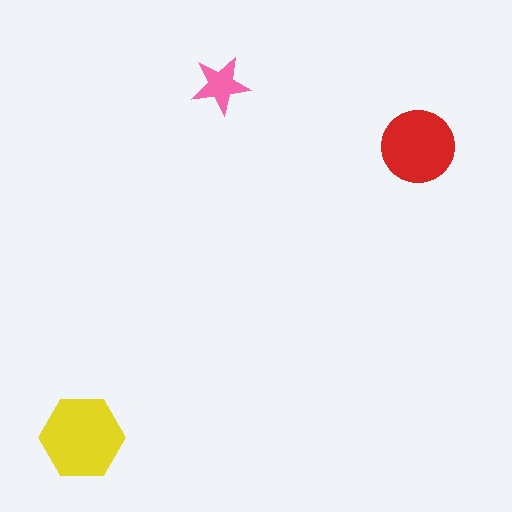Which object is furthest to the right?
The red circle is rightmost.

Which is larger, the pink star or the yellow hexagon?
The yellow hexagon.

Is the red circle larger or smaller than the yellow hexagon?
Smaller.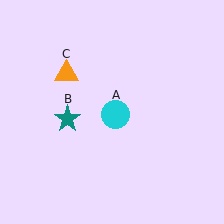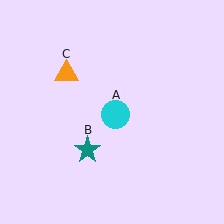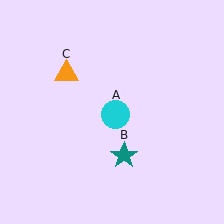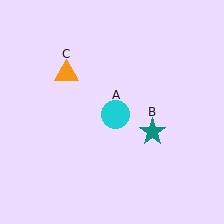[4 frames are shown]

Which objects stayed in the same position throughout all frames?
Cyan circle (object A) and orange triangle (object C) remained stationary.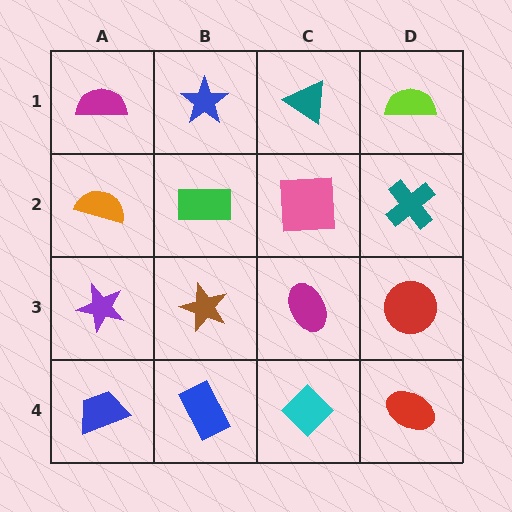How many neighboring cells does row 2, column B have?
4.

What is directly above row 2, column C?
A teal triangle.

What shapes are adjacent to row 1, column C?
A pink square (row 2, column C), a blue star (row 1, column B), a lime semicircle (row 1, column D).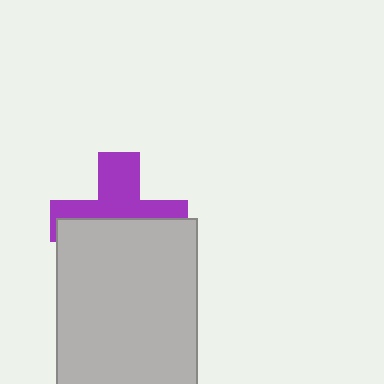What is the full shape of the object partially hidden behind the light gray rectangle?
The partially hidden object is a purple cross.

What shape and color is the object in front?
The object in front is a light gray rectangle.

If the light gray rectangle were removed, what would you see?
You would see the complete purple cross.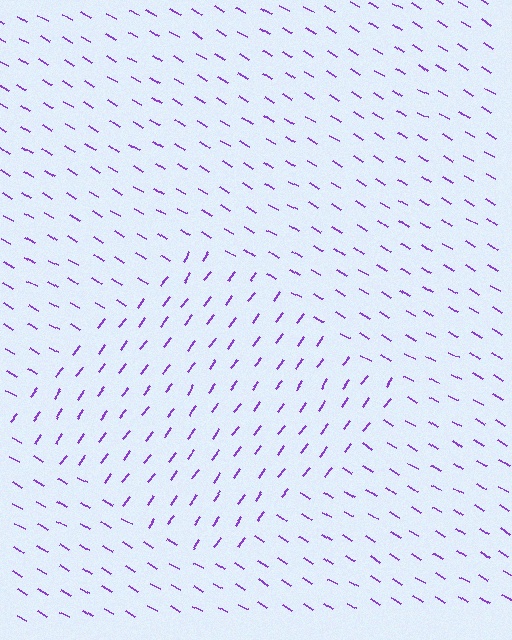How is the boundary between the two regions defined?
The boundary is defined purely by a change in line orientation (approximately 84 degrees difference). All lines are the same color and thickness.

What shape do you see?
I see a diamond.